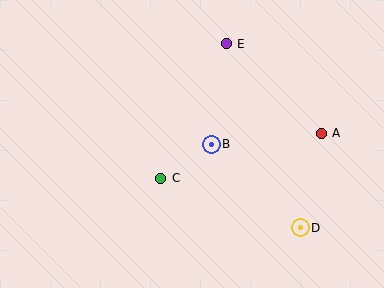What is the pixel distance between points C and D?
The distance between C and D is 148 pixels.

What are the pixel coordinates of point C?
Point C is at (161, 178).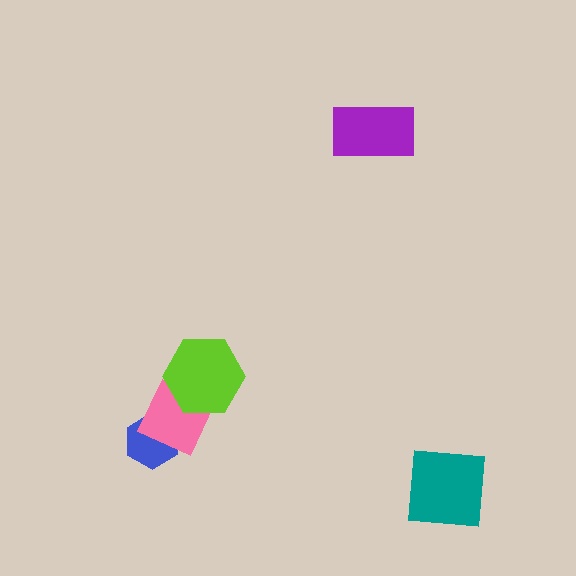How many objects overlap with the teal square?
0 objects overlap with the teal square.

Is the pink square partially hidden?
Yes, it is partially covered by another shape.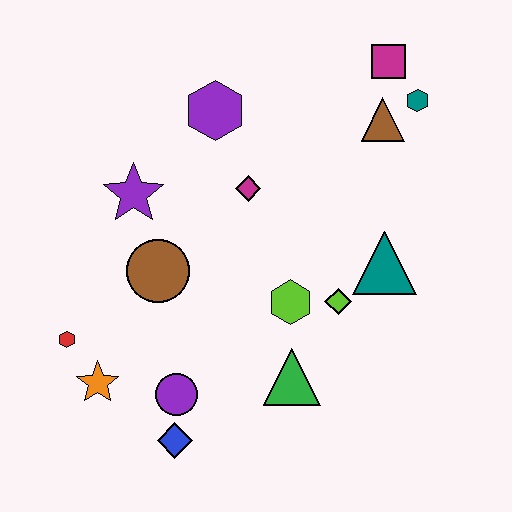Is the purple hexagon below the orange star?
No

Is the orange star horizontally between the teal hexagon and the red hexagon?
Yes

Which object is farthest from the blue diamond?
The magenta square is farthest from the blue diamond.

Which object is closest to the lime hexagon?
The lime diamond is closest to the lime hexagon.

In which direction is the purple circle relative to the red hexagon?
The purple circle is to the right of the red hexagon.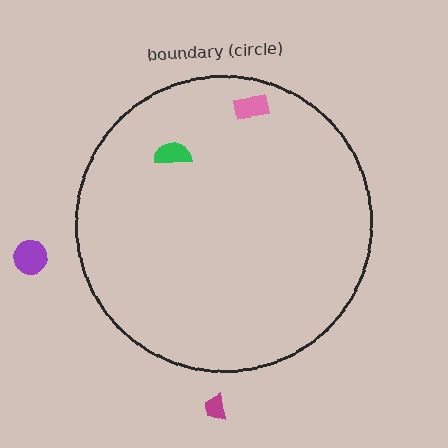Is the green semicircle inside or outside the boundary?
Inside.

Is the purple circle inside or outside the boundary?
Outside.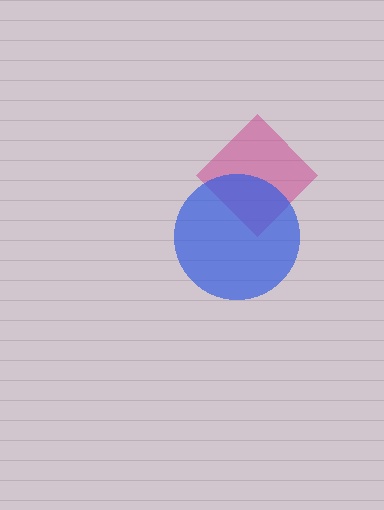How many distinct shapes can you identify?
There are 2 distinct shapes: a magenta diamond, a blue circle.